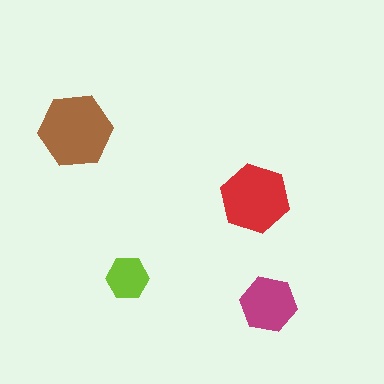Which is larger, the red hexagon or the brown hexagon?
The brown one.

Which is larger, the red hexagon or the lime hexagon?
The red one.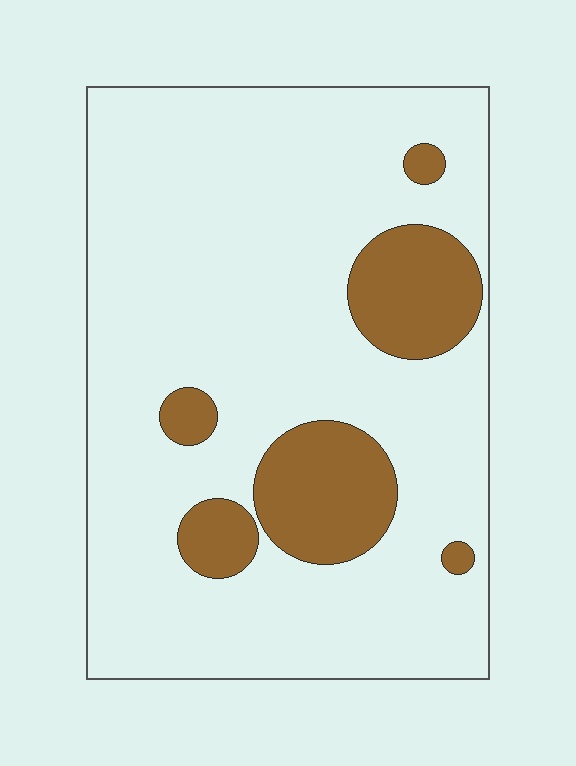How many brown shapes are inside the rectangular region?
6.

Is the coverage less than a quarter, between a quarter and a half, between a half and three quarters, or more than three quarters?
Less than a quarter.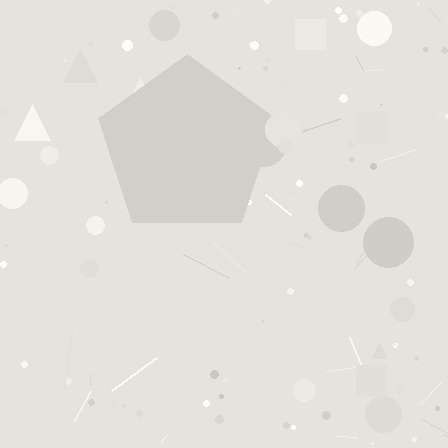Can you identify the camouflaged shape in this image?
The camouflaged shape is a pentagon.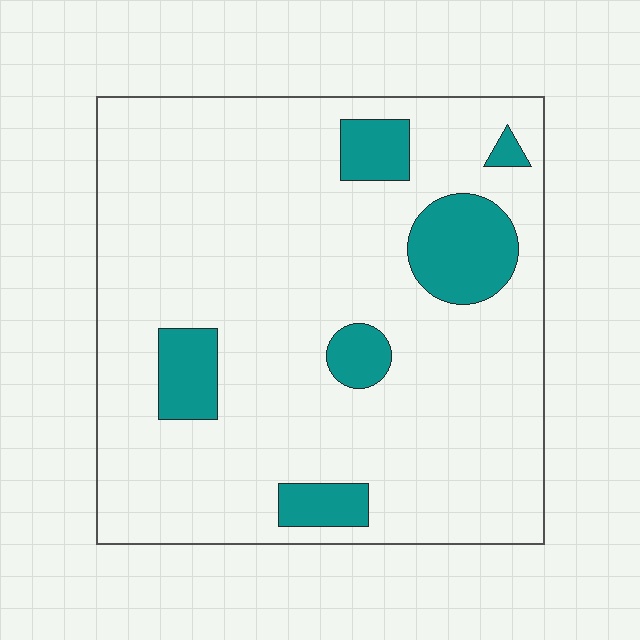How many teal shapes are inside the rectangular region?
6.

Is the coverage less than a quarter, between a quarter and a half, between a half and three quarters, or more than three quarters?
Less than a quarter.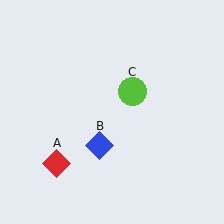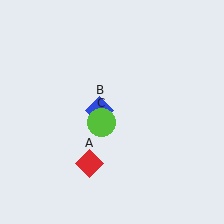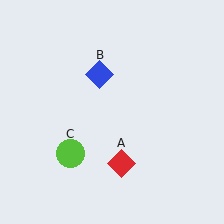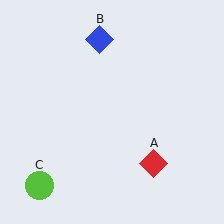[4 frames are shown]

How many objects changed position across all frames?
3 objects changed position: red diamond (object A), blue diamond (object B), lime circle (object C).